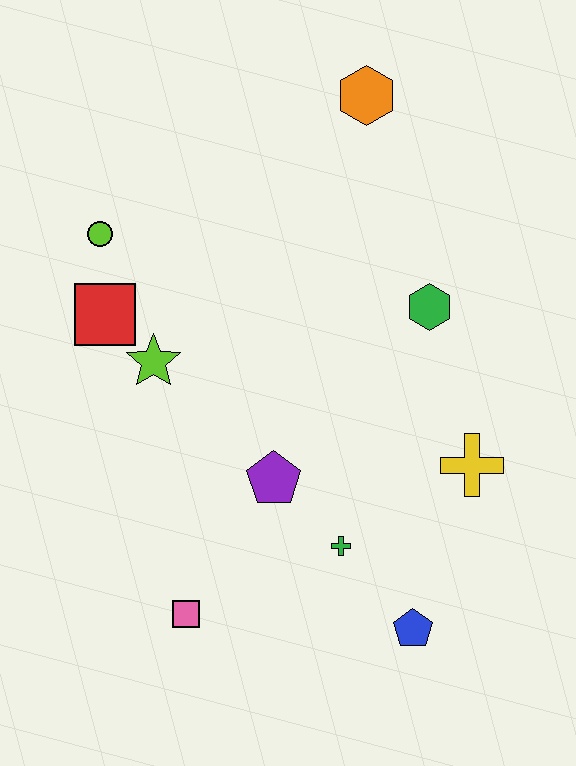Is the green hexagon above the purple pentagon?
Yes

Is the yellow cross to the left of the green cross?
No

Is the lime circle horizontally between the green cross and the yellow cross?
No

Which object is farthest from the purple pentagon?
The orange hexagon is farthest from the purple pentagon.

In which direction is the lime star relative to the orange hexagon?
The lime star is below the orange hexagon.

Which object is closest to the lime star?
The red square is closest to the lime star.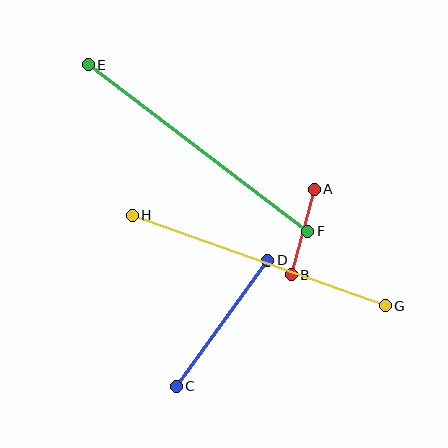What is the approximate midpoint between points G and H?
The midpoint is at approximately (259, 261) pixels.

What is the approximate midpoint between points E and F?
The midpoint is at approximately (198, 148) pixels.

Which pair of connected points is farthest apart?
Points E and F are farthest apart.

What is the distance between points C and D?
The distance is approximately 156 pixels.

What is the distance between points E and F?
The distance is approximately 276 pixels.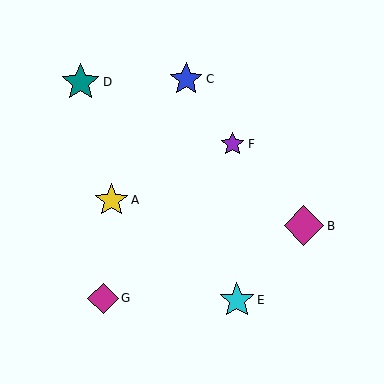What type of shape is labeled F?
Shape F is a purple star.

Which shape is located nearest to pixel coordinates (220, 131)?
The purple star (labeled F) at (233, 144) is nearest to that location.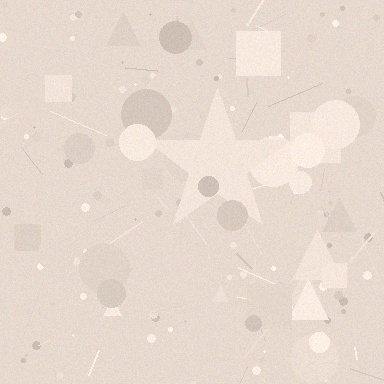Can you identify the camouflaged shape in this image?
The camouflaged shape is a star.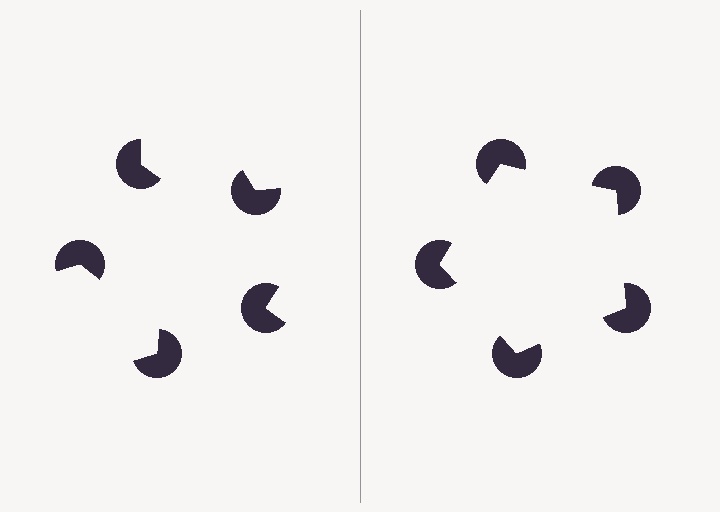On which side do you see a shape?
An illusory pentagon appears on the right side. On the left side the wedge cuts are rotated, so no coherent shape forms.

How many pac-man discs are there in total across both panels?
10 — 5 on each side.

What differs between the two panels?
The pac-man discs are positioned identically on both sides; only the wedge orientations differ. On the right they align to a pentagon; on the left they are misaligned.